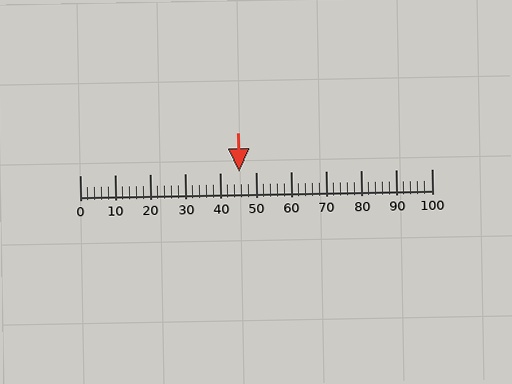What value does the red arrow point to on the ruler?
The red arrow points to approximately 45.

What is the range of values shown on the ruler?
The ruler shows values from 0 to 100.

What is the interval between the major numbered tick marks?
The major tick marks are spaced 10 units apart.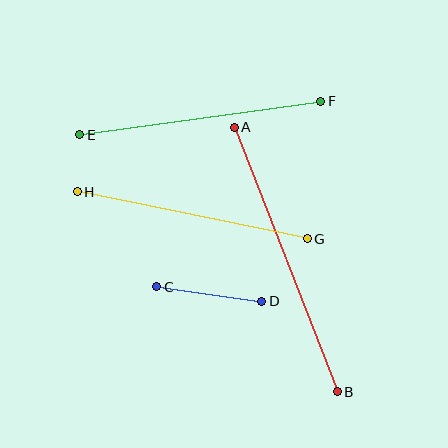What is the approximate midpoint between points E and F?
The midpoint is at approximately (200, 118) pixels.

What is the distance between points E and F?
The distance is approximately 243 pixels.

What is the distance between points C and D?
The distance is approximately 106 pixels.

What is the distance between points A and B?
The distance is approximately 284 pixels.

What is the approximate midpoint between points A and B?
The midpoint is at approximately (286, 259) pixels.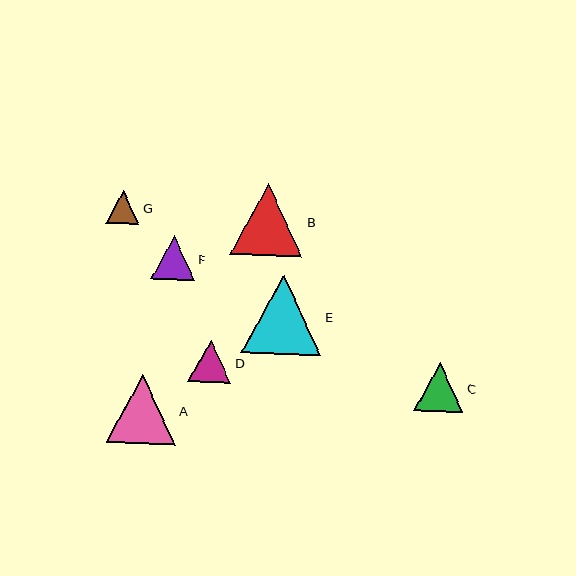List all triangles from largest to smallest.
From largest to smallest: E, B, A, C, F, D, G.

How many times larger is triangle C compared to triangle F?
Triangle C is approximately 1.1 times the size of triangle F.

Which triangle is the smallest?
Triangle G is the smallest with a size of approximately 33 pixels.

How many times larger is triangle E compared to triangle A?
Triangle E is approximately 1.1 times the size of triangle A.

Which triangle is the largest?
Triangle E is the largest with a size of approximately 80 pixels.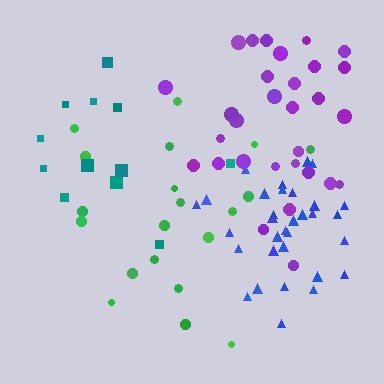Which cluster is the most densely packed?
Blue.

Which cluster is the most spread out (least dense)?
Teal.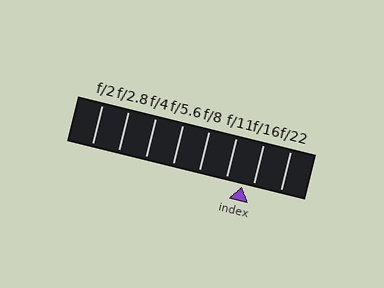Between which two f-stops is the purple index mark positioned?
The index mark is between f/11 and f/16.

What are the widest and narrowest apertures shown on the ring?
The widest aperture shown is f/2 and the narrowest is f/22.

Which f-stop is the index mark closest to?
The index mark is closest to f/16.